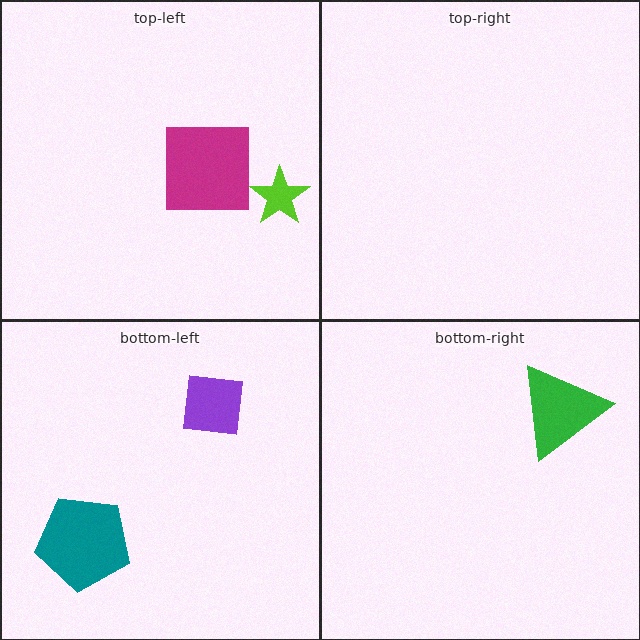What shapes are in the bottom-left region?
The purple square, the teal pentagon.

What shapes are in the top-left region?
The magenta square, the lime star.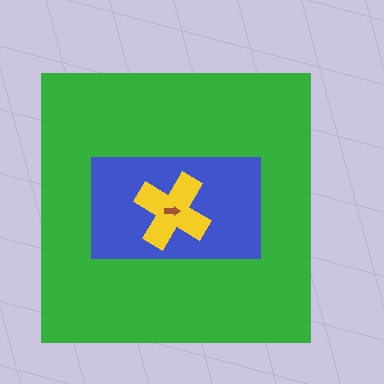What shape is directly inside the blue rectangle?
The yellow cross.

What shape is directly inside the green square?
The blue rectangle.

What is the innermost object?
The brown arrow.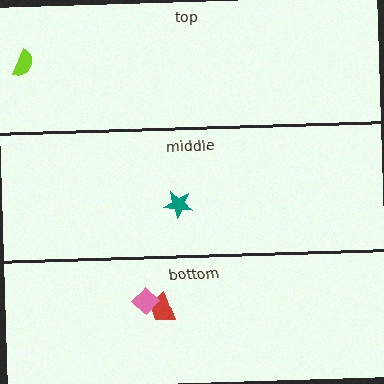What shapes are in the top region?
The lime semicircle.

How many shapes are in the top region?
1.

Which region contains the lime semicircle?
The top region.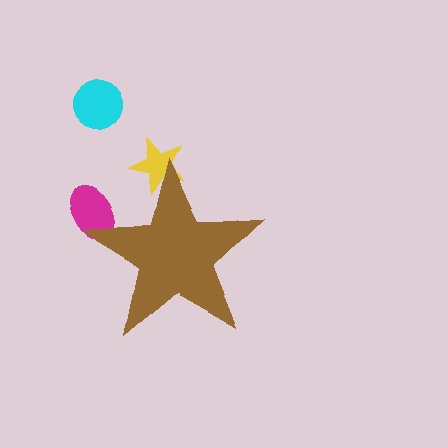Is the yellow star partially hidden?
Yes, the yellow star is partially hidden behind the brown star.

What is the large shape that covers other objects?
A brown star.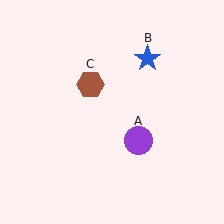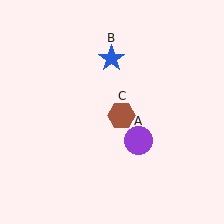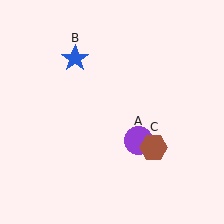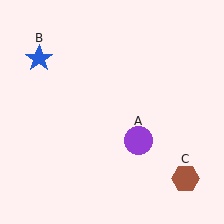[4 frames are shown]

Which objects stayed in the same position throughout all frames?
Purple circle (object A) remained stationary.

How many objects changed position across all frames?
2 objects changed position: blue star (object B), brown hexagon (object C).